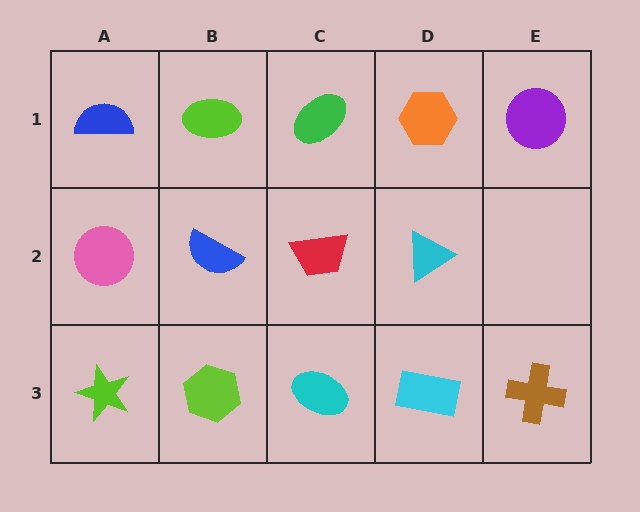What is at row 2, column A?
A pink circle.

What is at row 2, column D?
A cyan triangle.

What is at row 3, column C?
A cyan ellipse.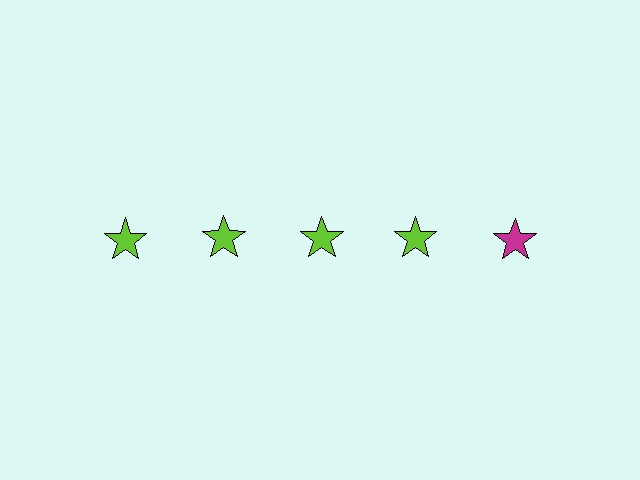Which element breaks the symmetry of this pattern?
The magenta star in the top row, rightmost column breaks the symmetry. All other shapes are lime stars.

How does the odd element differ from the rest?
It has a different color: magenta instead of lime.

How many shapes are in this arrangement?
There are 5 shapes arranged in a grid pattern.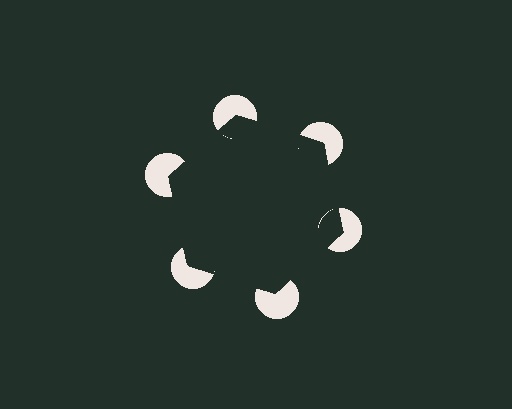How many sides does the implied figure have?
6 sides.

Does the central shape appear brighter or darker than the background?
It typically appears slightly darker than the background, even though no actual brightness change is drawn.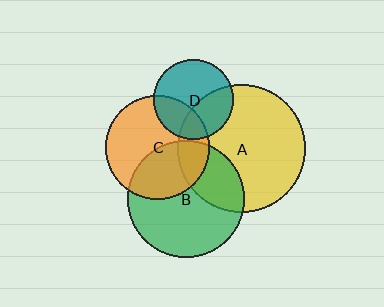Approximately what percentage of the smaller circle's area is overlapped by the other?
Approximately 35%.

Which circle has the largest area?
Circle A (yellow).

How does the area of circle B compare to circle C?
Approximately 1.3 times.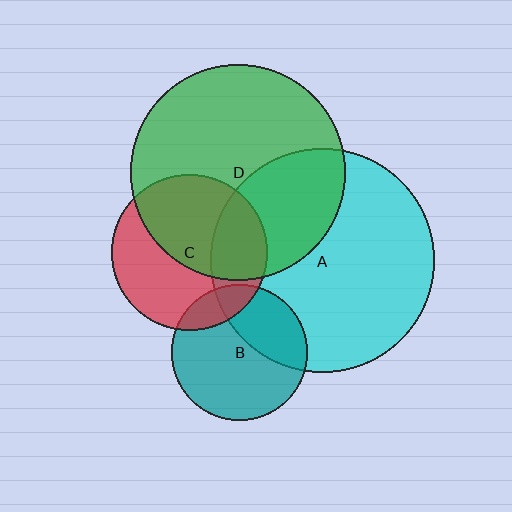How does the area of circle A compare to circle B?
Approximately 2.7 times.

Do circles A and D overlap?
Yes.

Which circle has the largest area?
Circle A (cyan).